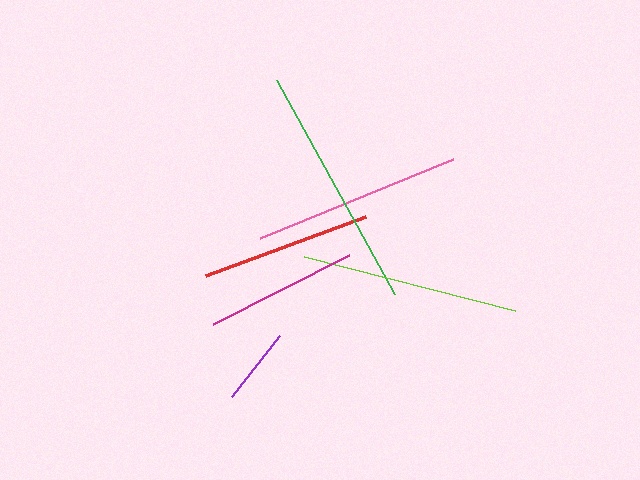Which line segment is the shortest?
The purple line is the shortest at approximately 78 pixels.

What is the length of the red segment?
The red segment is approximately 171 pixels long.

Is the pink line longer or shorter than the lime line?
The lime line is longer than the pink line.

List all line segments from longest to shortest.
From longest to shortest: green, lime, pink, red, magenta, purple.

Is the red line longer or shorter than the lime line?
The lime line is longer than the red line.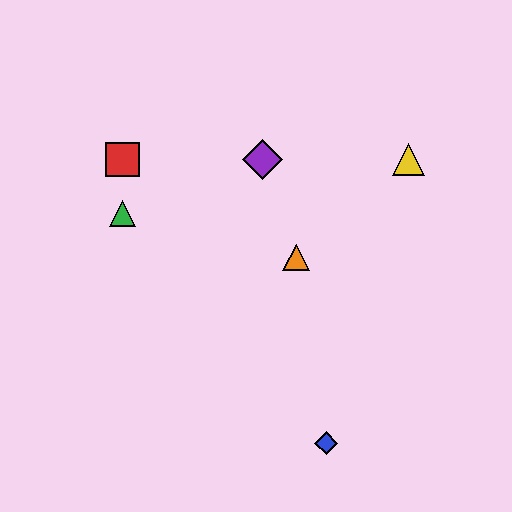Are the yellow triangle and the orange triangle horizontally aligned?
No, the yellow triangle is at y≈159 and the orange triangle is at y≈258.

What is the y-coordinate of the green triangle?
The green triangle is at y≈213.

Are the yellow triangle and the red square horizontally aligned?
Yes, both are at y≈159.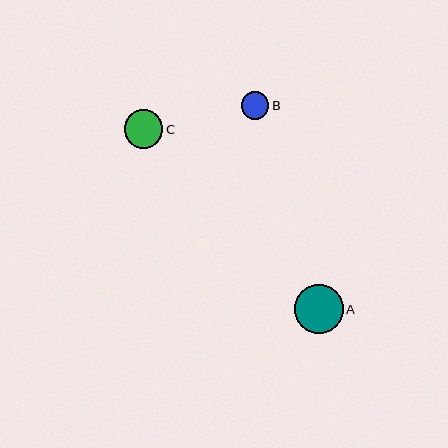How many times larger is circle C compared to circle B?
Circle C is approximately 1.4 times the size of circle B.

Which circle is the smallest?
Circle B is the smallest with a size of approximately 28 pixels.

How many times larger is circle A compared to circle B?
Circle A is approximately 1.7 times the size of circle B.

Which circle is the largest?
Circle A is the largest with a size of approximately 48 pixels.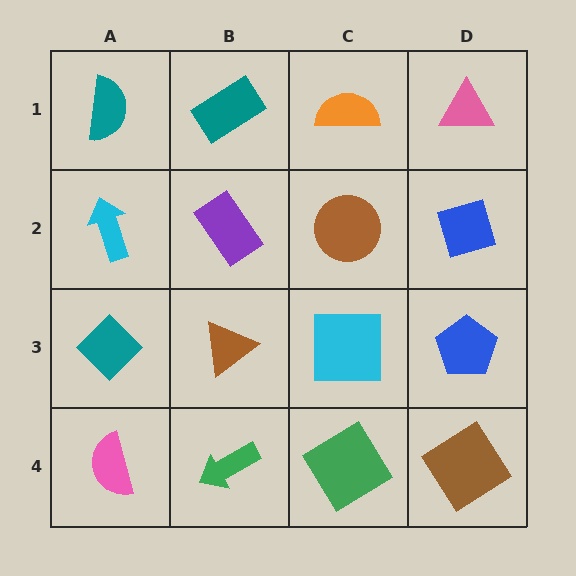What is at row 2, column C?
A brown circle.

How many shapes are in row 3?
4 shapes.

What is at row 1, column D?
A pink triangle.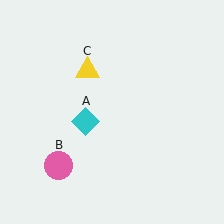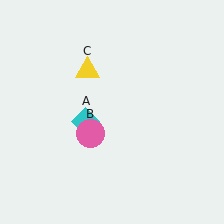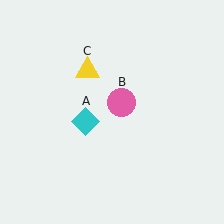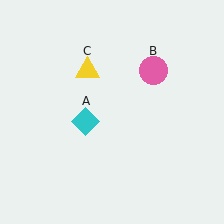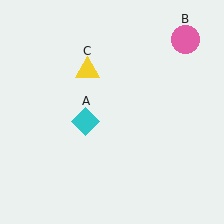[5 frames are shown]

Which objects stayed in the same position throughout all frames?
Cyan diamond (object A) and yellow triangle (object C) remained stationary.